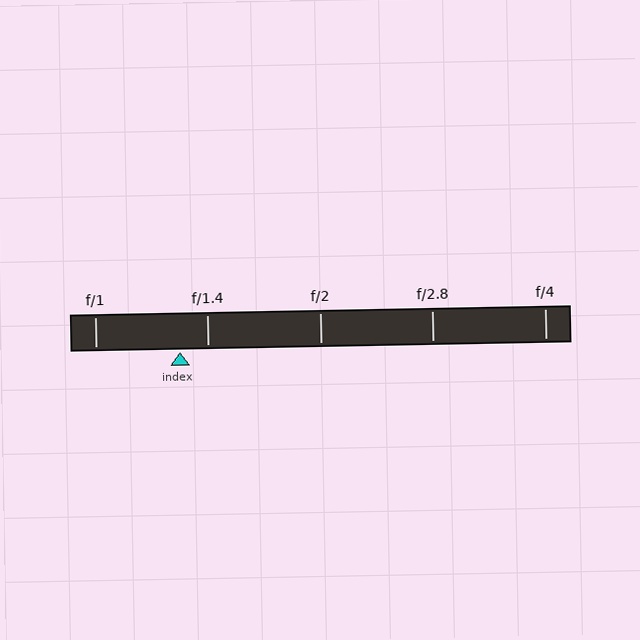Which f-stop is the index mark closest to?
The index mark is closest to f/1.4.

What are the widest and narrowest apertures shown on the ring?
The widest aperture shown is f/1 and the narrowest is f/4.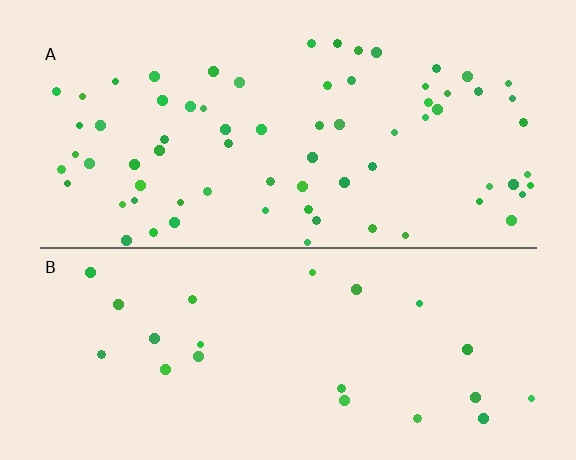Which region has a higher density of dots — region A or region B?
A (the top).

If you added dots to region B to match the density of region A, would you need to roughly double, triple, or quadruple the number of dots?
Approximately triple.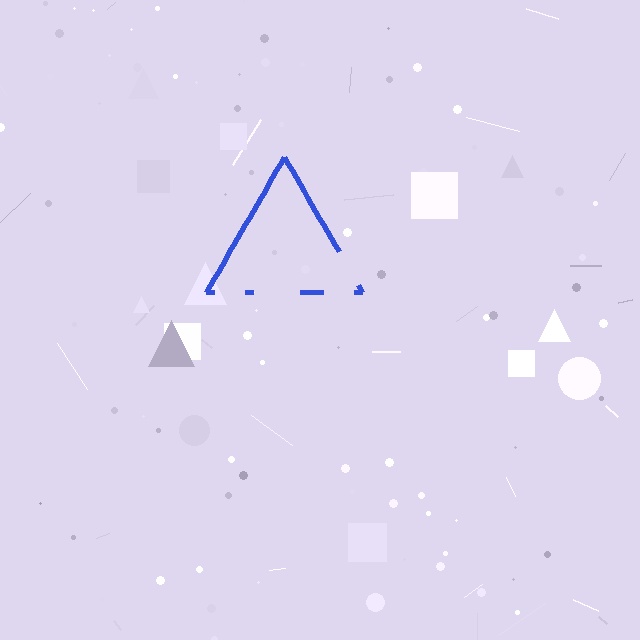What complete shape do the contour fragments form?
The contour fragments form a triangle.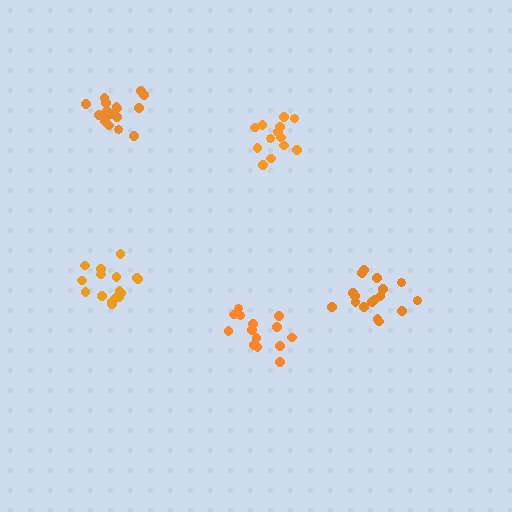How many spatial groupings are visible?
There are 5 spatial groupings.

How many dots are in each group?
Group 1: 17 dots, Group 2: 17 dots, Group 3: 13 dots, Group 4: 17 dots, Group 5: 15 dots (79 total).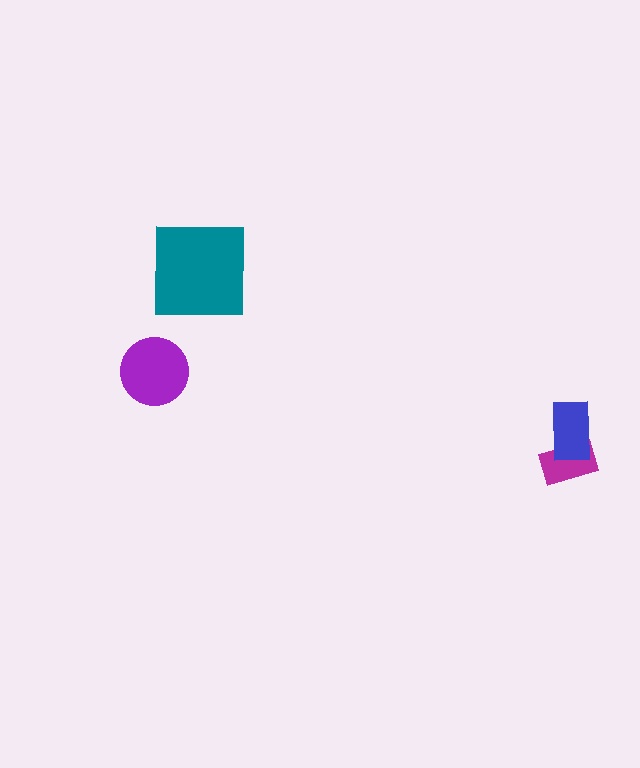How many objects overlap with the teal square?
0 objects overlap with the teal square.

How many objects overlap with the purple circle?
0 objects overlap with the purple circle.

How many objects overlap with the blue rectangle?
1 object overlaps with the blue rectangle.